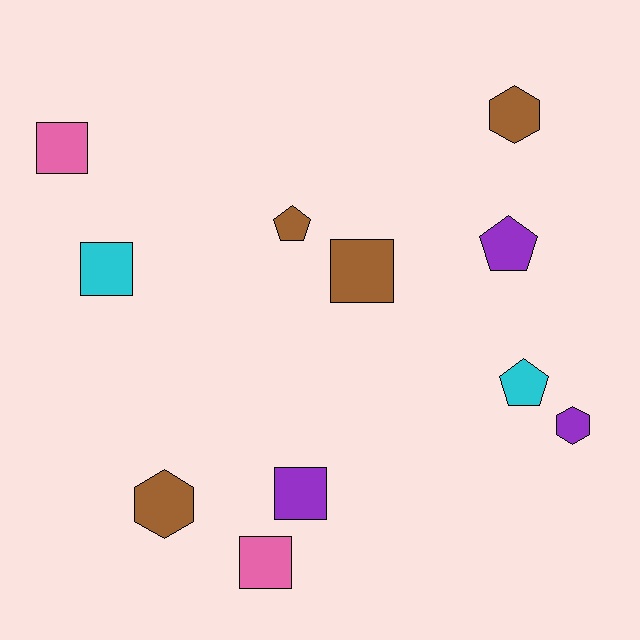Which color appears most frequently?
Brown, with 4 objects.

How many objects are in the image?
There are 11 objects.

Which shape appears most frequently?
Square, with 5 objects.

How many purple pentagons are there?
There is 1 purple pentagon.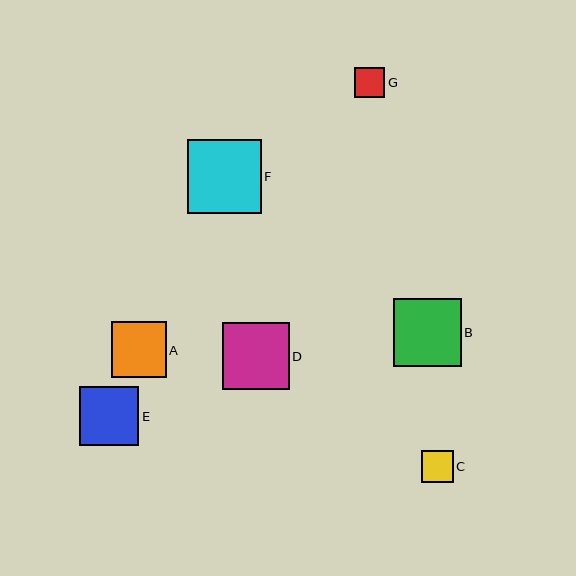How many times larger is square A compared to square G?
Square A is approximately 1.8 times the size of square G.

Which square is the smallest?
Square G is the smallest with a size of approximately 31 pixels.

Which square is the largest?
Square F is the largest with a size of approximately 74 pixels.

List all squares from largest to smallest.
From largest to smallest: F, B, D, E, A, C, G.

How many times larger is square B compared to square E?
Square B is approximately 1.2 times the size of square E.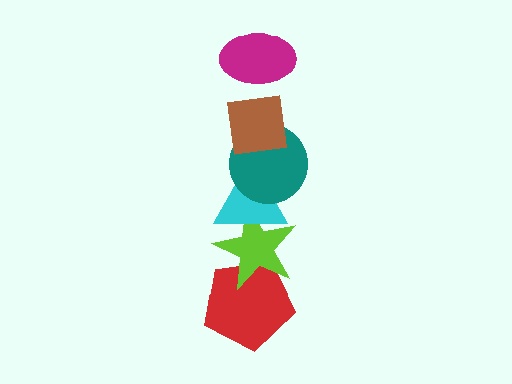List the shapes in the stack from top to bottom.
From top to bottom: the magenta ellipse, the brown square, the teal circle, the cyan triangle, the lime star, the red pentagon.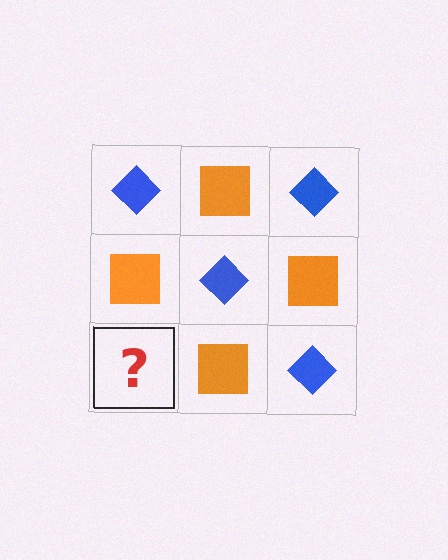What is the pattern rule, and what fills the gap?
The rule is that it alternates blue diamond and orange square in a checkerboard pattern. The gap should be filled with a blue diamond.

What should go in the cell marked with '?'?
The missing cell should contain a blue diamond.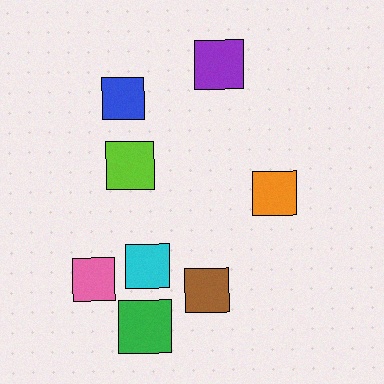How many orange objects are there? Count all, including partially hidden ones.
There is 1 orange object.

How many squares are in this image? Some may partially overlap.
There are 8 squares.